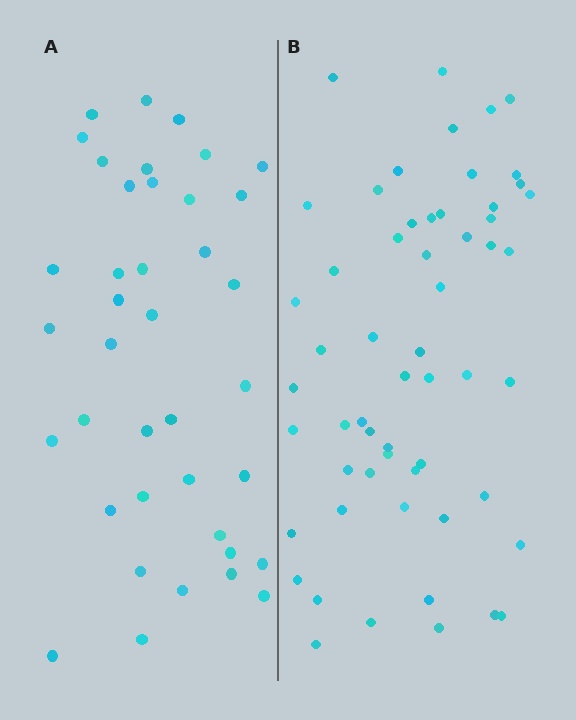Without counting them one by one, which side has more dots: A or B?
Region B (the right region) has more dots.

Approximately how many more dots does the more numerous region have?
Region B has approximately 20 more dots than region A.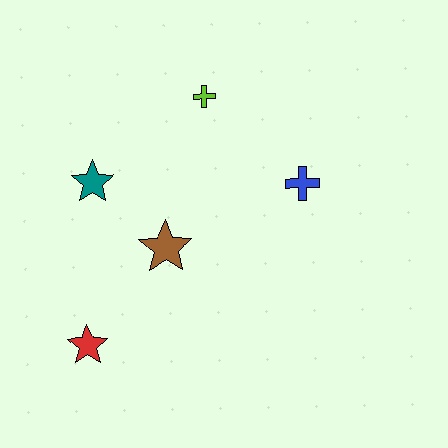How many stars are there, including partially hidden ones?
There are 3 stars.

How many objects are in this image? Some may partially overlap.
There are 5 objects.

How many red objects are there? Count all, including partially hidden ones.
There is 1 red object.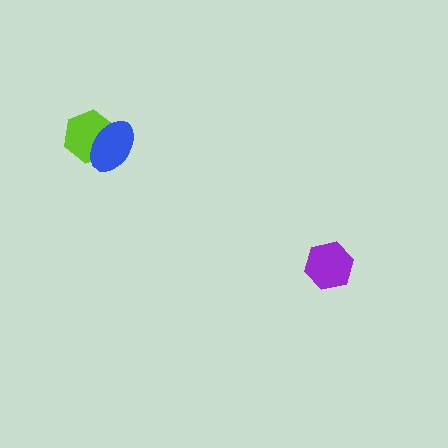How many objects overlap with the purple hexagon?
0 objects overlap with the purple hexagon.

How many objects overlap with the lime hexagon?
1 object overlaps with the lime hexagon.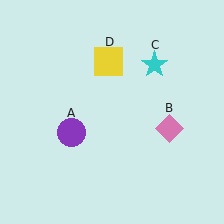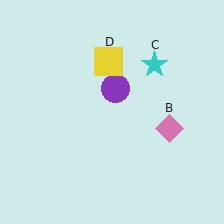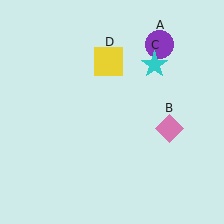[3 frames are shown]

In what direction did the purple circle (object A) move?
The purple circle (object A) moved up and to the right.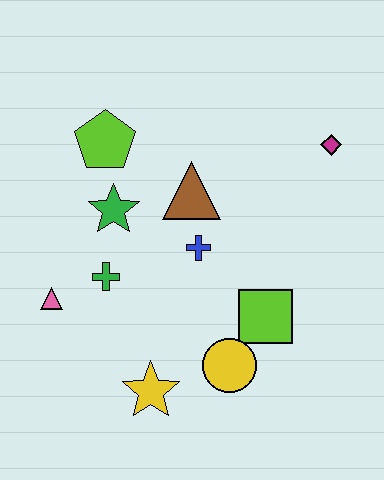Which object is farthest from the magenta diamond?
The pink triangle is farthest from the magenta diamond.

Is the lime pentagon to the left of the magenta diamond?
Yes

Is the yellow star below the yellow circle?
Yes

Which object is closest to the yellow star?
The yellow circle is closest to the yellow star.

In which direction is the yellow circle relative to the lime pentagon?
The yellow circle is below the lime pentagon.